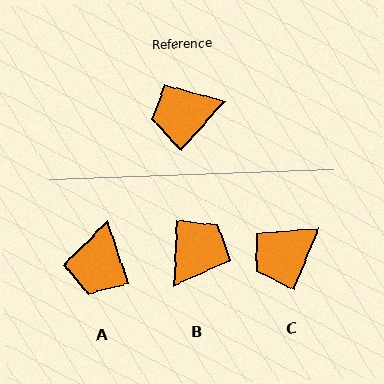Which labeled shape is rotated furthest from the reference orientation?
B, about 140 degrees away.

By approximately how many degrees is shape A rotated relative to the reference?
Approximately 61 degrees counter-clockwise.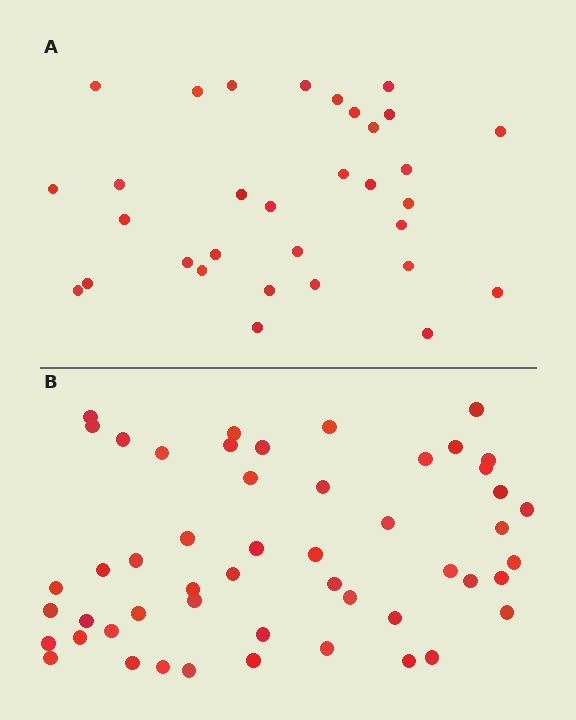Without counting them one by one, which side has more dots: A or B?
Region B (the bottom region) has more dots.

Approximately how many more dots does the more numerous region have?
Region B has approximately 20 more dots than region A.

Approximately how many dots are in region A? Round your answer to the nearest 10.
About 30 dots. (The exact count is 32, which rounds to 30.)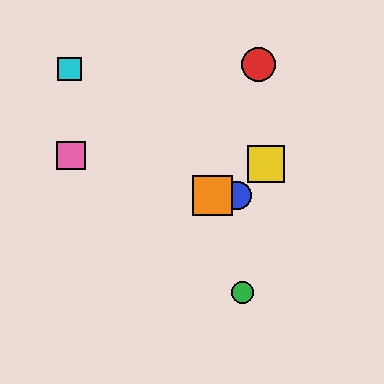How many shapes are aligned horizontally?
3 shapes (the blue circle, the purple circle, the orange square) are aligned horizontally.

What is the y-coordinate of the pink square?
The pink square is at y≈155.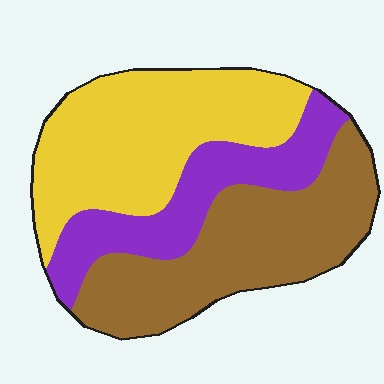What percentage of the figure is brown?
Brown covers roughly 40% of the figure.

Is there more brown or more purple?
Brown.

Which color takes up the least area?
Purple, at roughly 25%.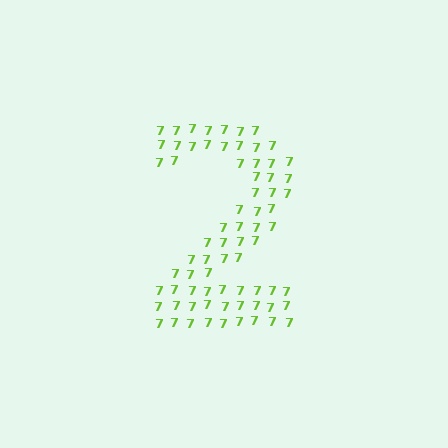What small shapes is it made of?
It is made of small digit 7's.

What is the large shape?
The large shape is the digit 2.